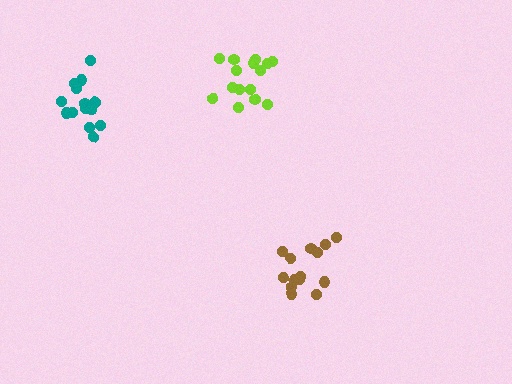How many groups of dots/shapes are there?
There are 3 groups.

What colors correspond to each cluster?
The clusters are colored: lime, brown, teal.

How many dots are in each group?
Group 1: 15 dots, Group 2: 14 dots, Group 3: 16 dots (45 total).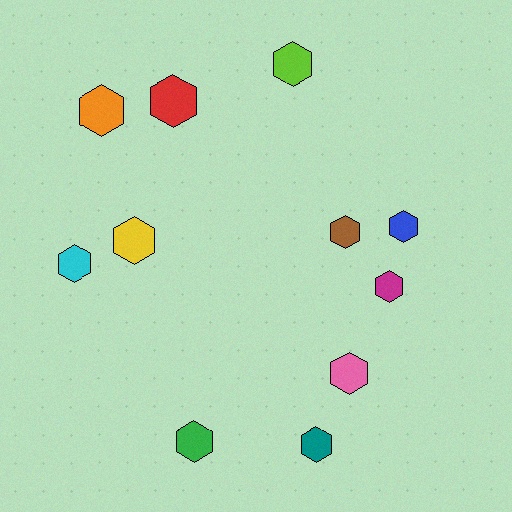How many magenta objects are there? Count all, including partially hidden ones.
There is 1 magenta object.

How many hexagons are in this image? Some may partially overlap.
There are 11 hexagons.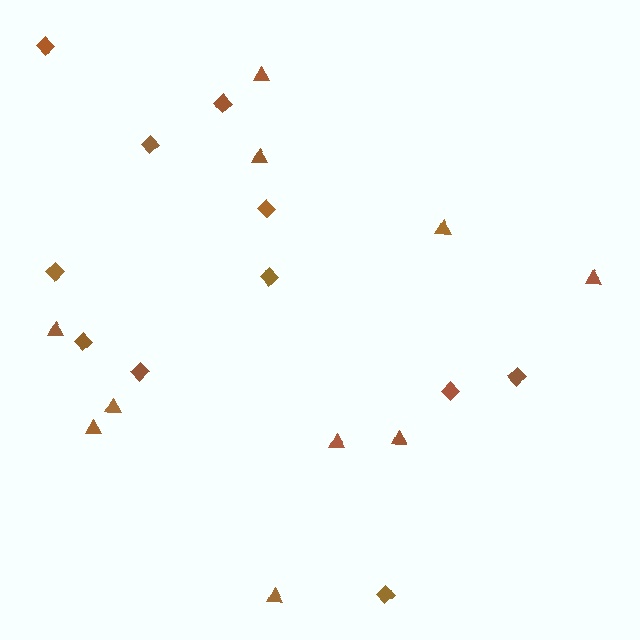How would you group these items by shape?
There are 2 groups: one group of diamonds (11) and one group of triangles (10).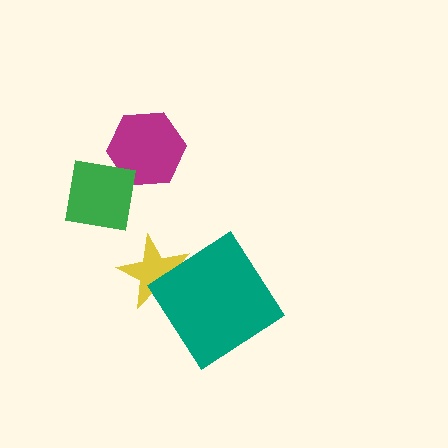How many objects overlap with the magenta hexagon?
1 object overlaps with the magenta hexagon.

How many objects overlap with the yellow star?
1 object overlaps with the yellow star.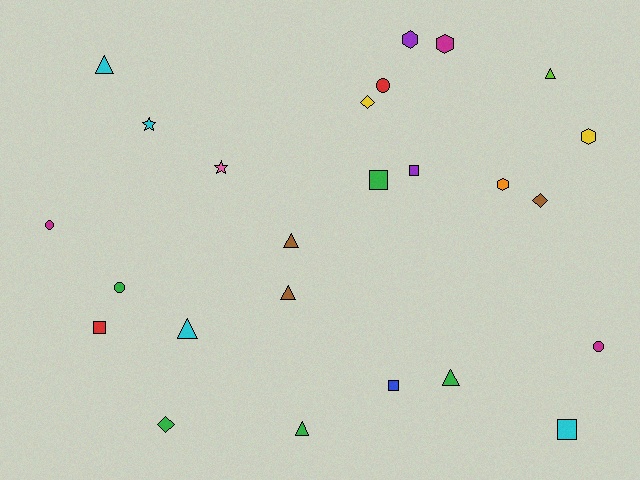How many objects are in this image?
There are 25 objects.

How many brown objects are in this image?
There are 3 brown objects.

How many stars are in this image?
There are 2 stars.